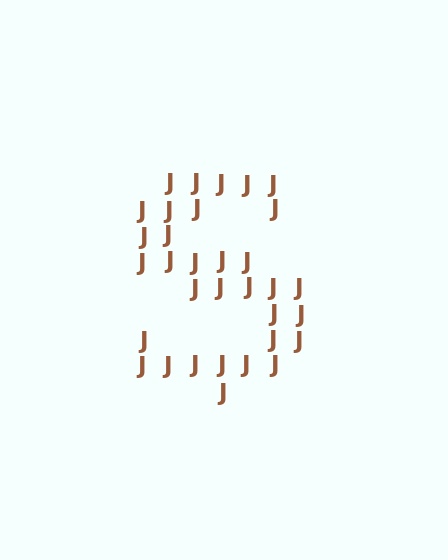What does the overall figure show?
The overall figure shows the letter S.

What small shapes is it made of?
It is made of small letter J's.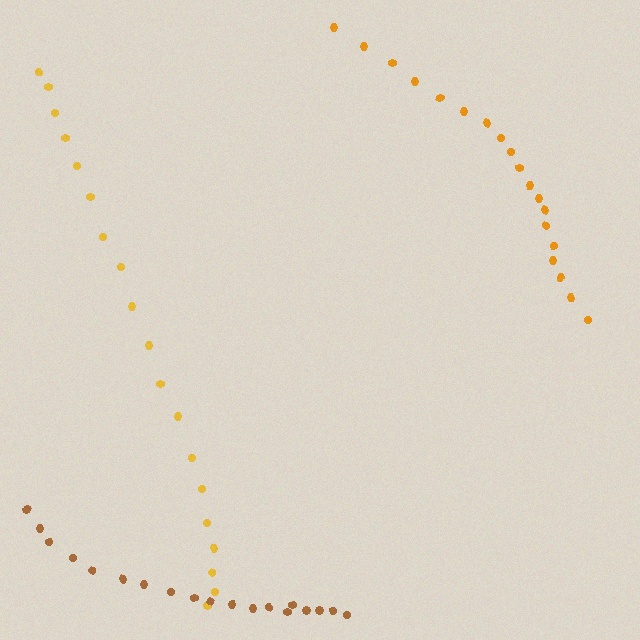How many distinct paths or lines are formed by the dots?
There are 3 distinct paths.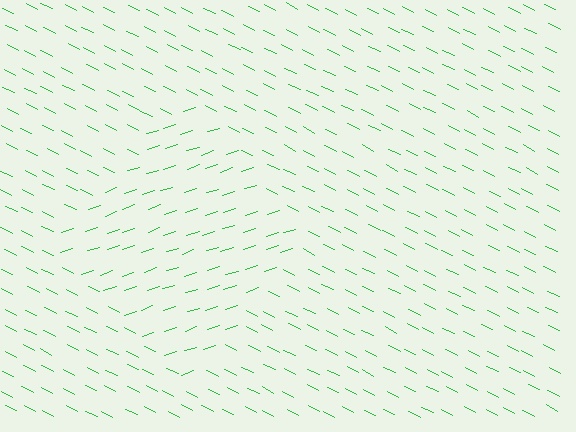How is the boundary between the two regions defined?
The boundary is defined purely by a change in line orientation (approximately 45 degrees difference). All lines are the same color and thickness.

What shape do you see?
I see a diamond.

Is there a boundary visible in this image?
Yes, there is a texture boundary formed by a change in line orientation.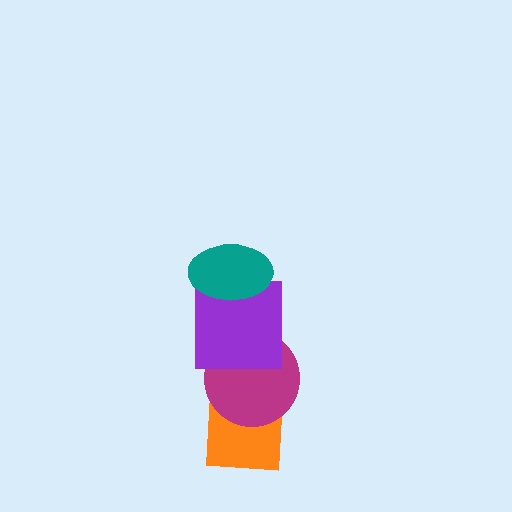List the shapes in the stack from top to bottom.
From top to bottom: the teal ellipse, the purple square, the magenta circle, the orange square.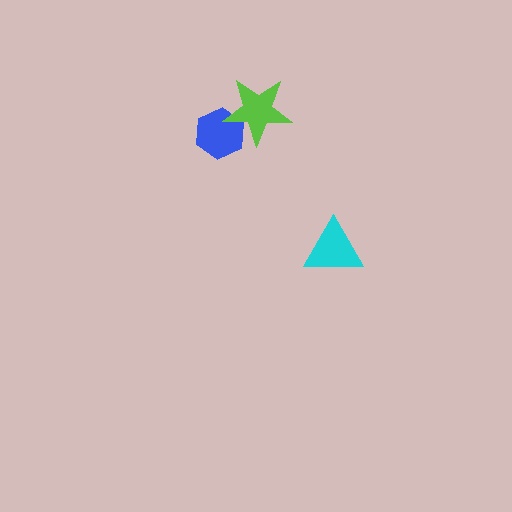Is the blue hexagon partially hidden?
Yes, it is partially covered by another shape.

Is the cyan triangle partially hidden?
No, no other shape covers it.